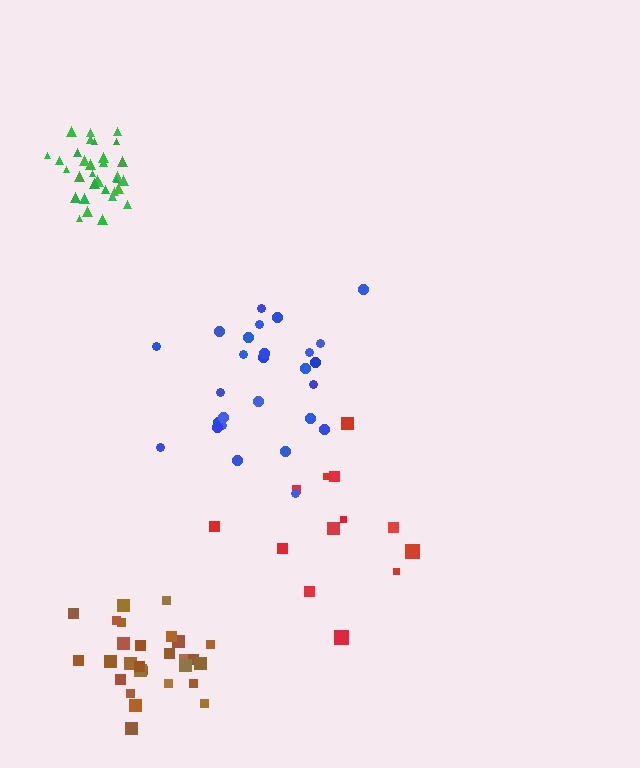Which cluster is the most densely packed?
Green.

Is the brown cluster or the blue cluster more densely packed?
Brown.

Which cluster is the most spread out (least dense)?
Red.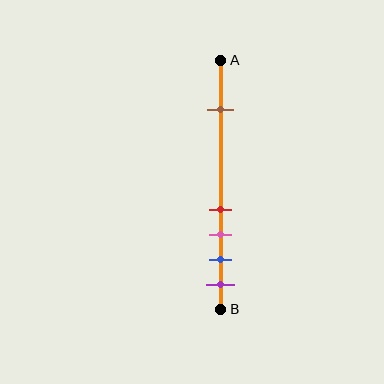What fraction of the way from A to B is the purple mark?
The purple mark is approximately 90% (0.9) of the way from A to B.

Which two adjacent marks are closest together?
The red and pink marks are the closest adjacent pair.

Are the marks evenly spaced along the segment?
No, the marks are not evenly spaced.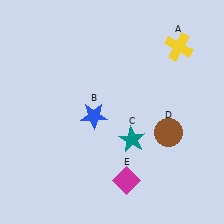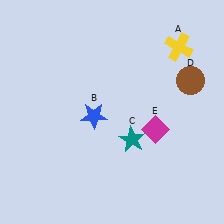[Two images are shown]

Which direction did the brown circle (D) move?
The brown circle (D) moved up.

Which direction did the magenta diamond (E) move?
The magenta diamond (E) moved up.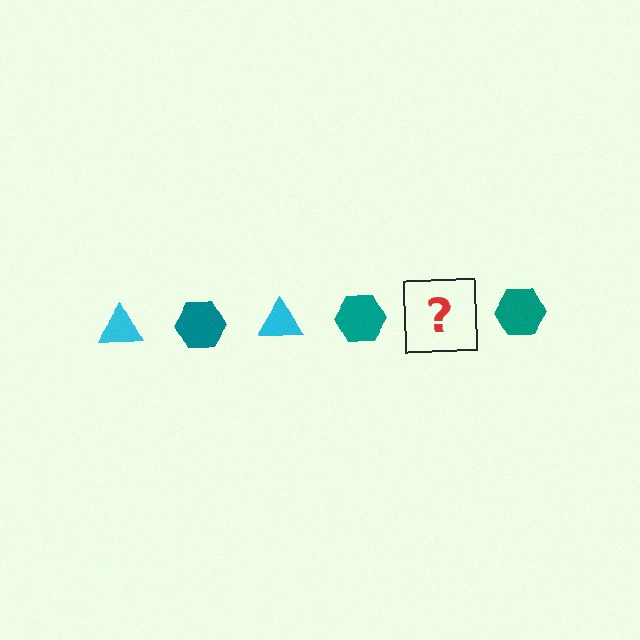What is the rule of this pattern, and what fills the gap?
The rule is that the pattern alternates between cyan triangle and teal hexagon. The gap should be filled with a cyan triangle.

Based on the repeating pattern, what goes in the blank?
The blank should be a cyan triangle.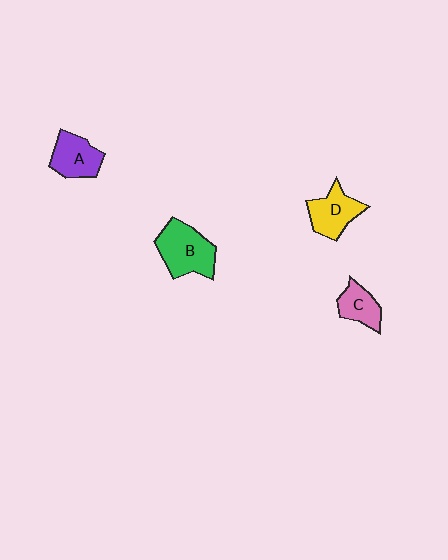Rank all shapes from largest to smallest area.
From largest to smallest: B (green), D (yellow), A (purple), C (pink).